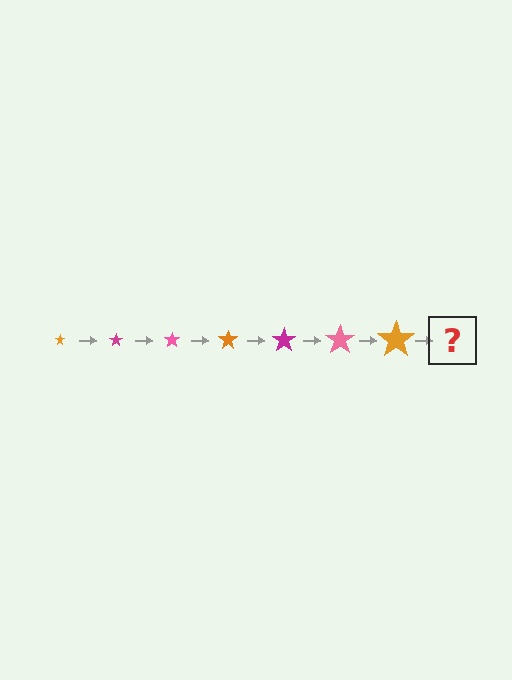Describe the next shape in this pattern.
It should be a magenta star, larger than the previous one.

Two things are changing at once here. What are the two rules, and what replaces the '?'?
The two rules are that the star grows larger each step and the color cycles through orange, magenta, and pink. The '?' should be a magenta star, larger than the previous one.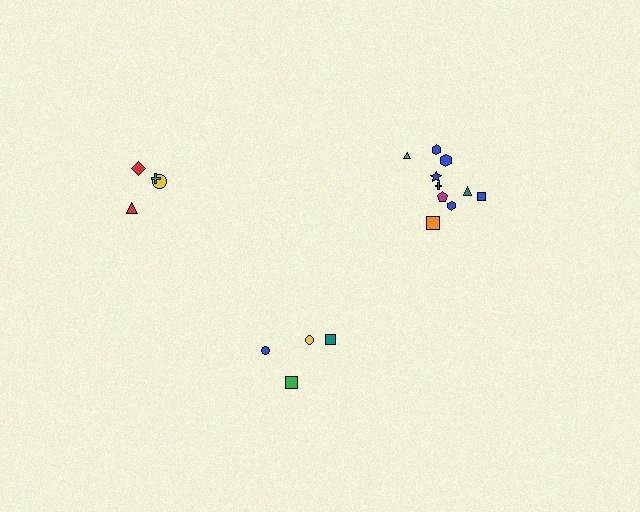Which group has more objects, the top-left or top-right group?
The top-right group.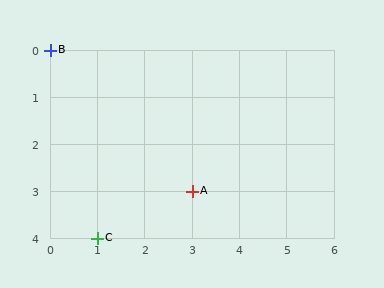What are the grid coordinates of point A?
Point A is at grid coordinates (3, 3).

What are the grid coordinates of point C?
Point C is at grid coordinates (1, 4).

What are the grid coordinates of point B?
Point B is at grid coordinates (0, 0).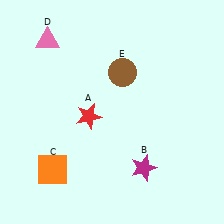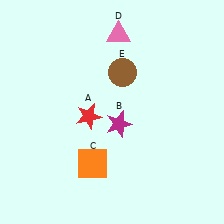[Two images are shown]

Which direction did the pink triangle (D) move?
The pink triangle (D) moved right.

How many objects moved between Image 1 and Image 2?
3 objects moved between the two images.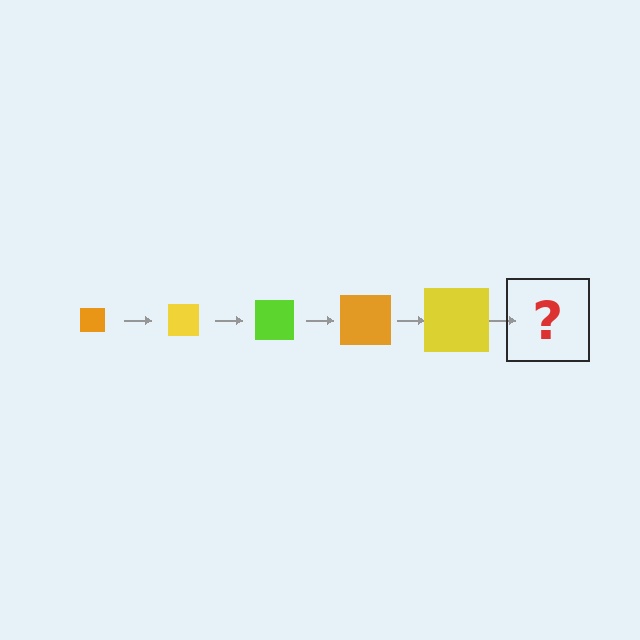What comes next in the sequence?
The next element should be a lime square, larger than the previous one.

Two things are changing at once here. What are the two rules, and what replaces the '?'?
The two rules are that the square grows larger each step and the color cycles through orange, yellow, and lime. The '?' should be a lime square, larger than the previous one.